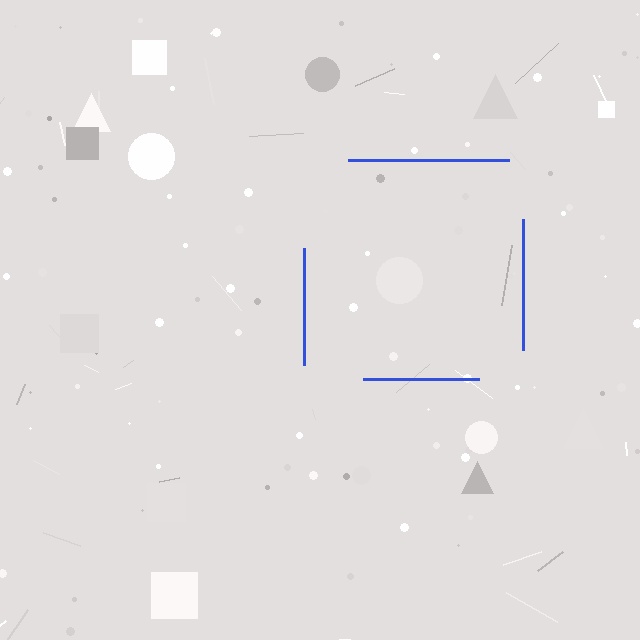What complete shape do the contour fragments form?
The contour fragments form a square.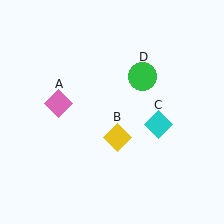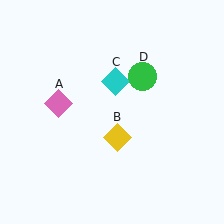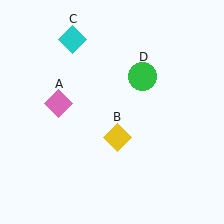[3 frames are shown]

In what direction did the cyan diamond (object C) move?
The cyan diamond (object C) moved up and to the left.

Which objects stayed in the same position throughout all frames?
Pink diamond (object A) and yellow diamond (object B) and green circle (object D) remained stationary.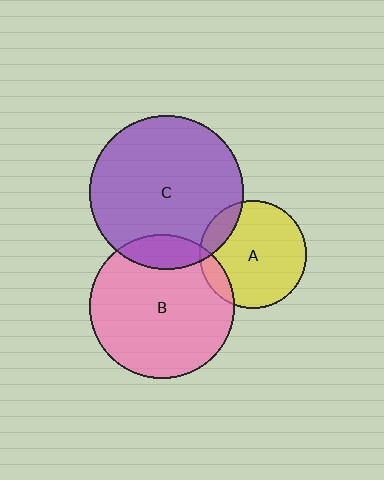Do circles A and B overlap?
Yes.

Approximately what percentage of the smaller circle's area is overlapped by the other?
Approximately 10%.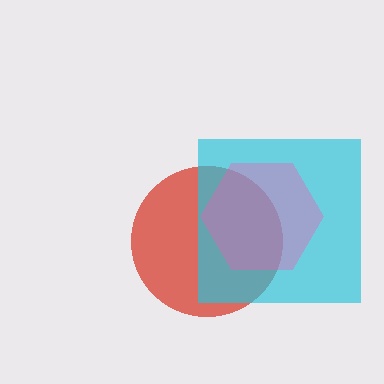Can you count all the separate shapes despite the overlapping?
Yes, there are 3 separate shapes.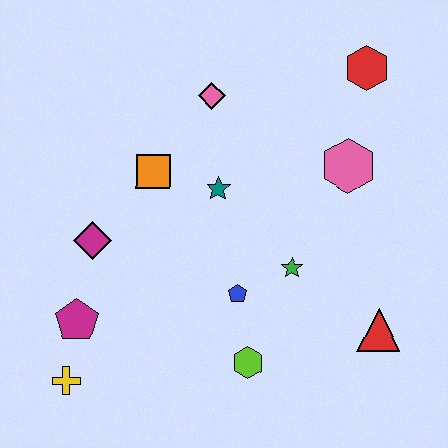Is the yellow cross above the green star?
No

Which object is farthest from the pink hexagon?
The yellow cross is farthest from the pink hexagon.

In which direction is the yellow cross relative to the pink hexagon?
The yellow cross is to the left of the pink hexagon.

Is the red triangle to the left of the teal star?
No